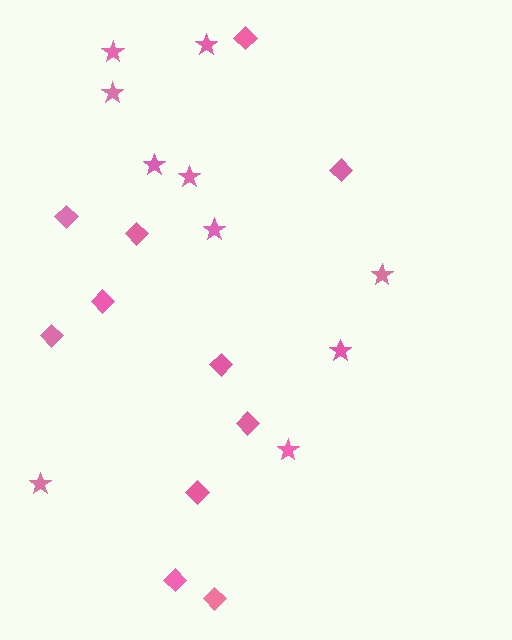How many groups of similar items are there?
There are 2 groups: one group of stars (10) and one group of diamonds (11).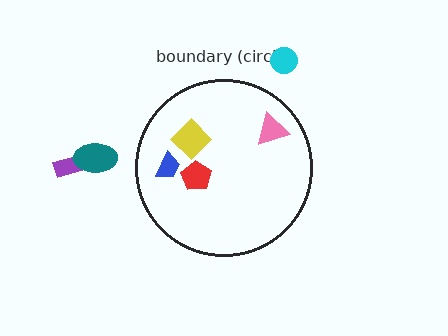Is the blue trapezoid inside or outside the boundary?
Inside.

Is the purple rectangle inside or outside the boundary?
Outside.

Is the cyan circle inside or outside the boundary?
Outside.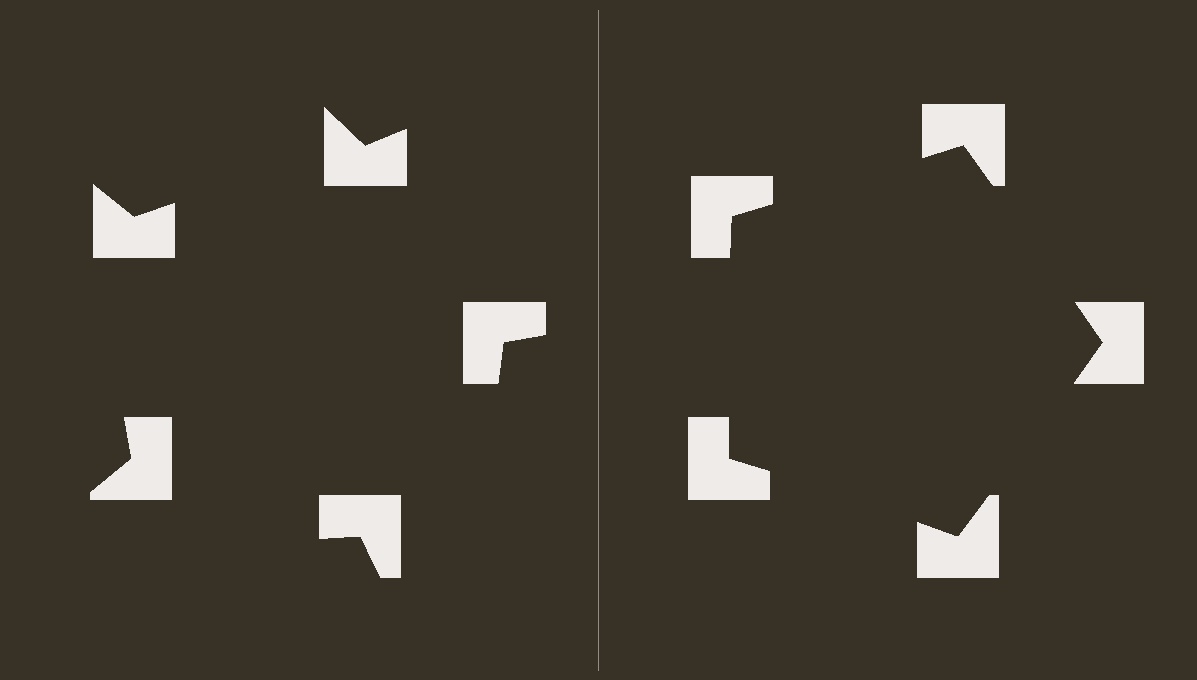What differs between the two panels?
The notched squares are positioned identically on both sides; only the wedge orientations differ. On the right they align to a pentagon; on the left they are misaligned.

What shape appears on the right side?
An illusory pentagon.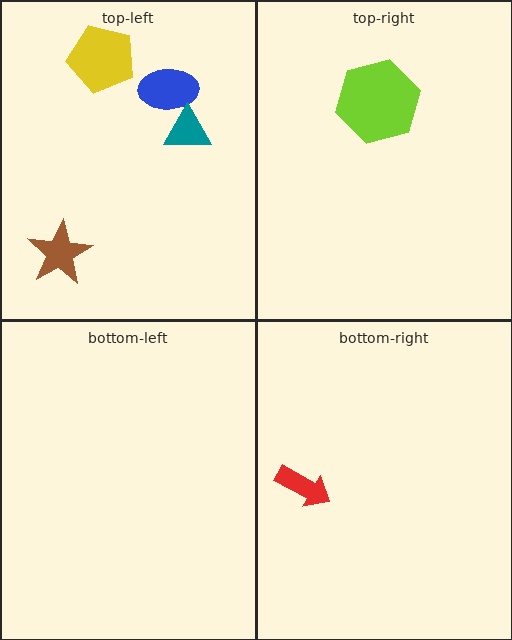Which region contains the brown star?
The top-left region.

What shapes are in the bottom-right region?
The red arrow.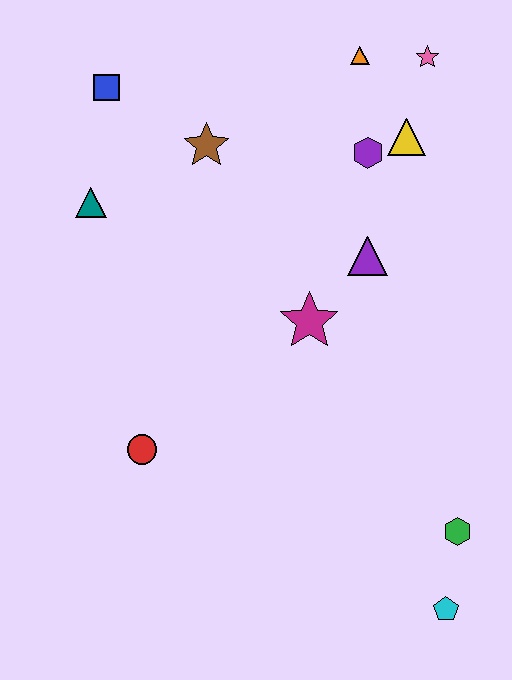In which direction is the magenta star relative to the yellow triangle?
The magenta star is below the yellow triangle.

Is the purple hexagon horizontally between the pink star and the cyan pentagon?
No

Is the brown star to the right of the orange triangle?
No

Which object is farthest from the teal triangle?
The cyan pentagon is farthest from the teal triangle.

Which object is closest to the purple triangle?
The magenta star is closest to the purple triangle.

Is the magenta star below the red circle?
No